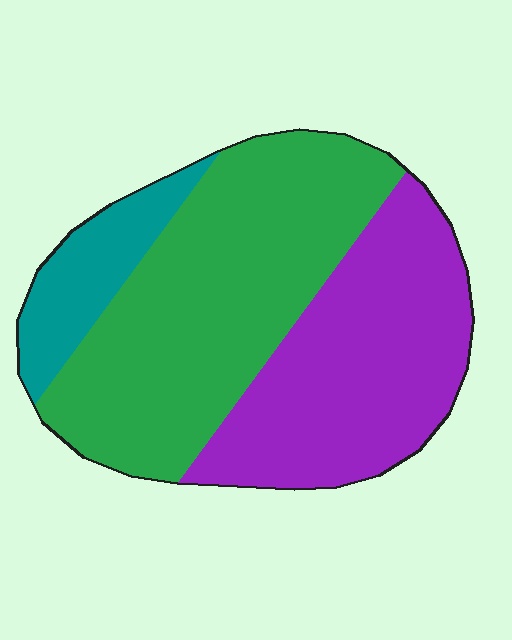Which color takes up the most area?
Green, at roughly 50%.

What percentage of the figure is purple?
Purple covers 38% of the figure.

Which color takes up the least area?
Teal, at roughly 15%.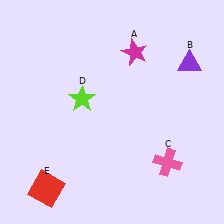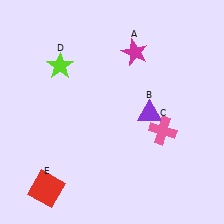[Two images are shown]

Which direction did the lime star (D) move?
The lime star (D) moved up.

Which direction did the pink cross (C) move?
The pink cross (C) moved up.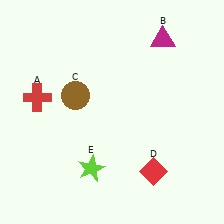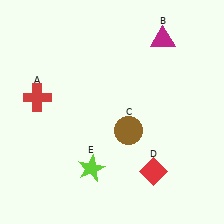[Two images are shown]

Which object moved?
The brown circle (C) moved right.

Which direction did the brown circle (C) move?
The brown circle (C) moved right.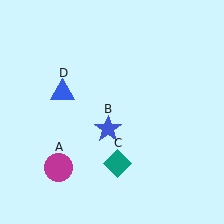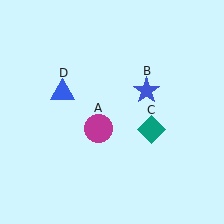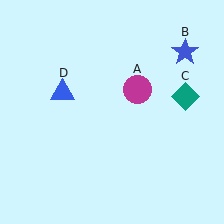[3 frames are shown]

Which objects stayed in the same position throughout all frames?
Blue triangle (object D) remained stationary.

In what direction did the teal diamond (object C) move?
The teal diamond (object C) moved up and to the right.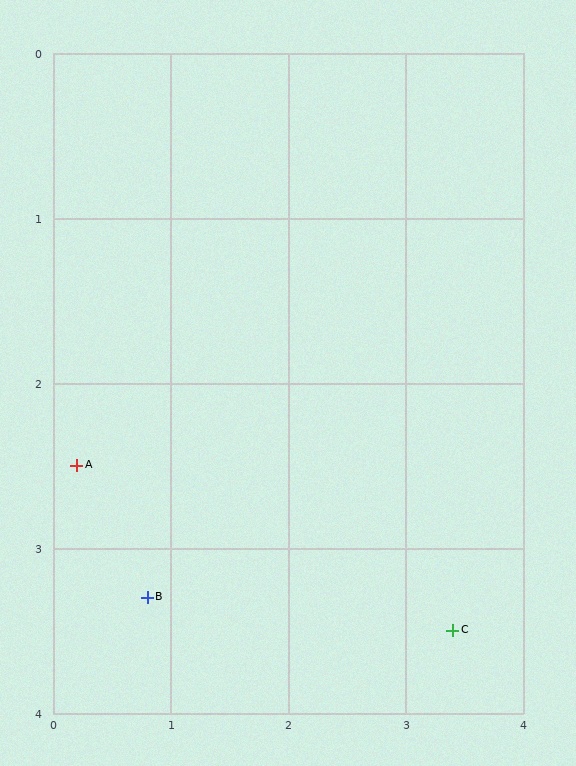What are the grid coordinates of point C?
Point C is at approximately (3.4, 3.5).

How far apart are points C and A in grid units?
Points C and A are about 3.4 grid units apart.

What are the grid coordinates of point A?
Point A is at approximately (0.2, 2.5).